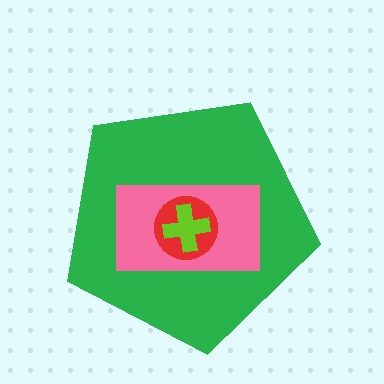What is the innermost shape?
The lime cross.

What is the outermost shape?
The green pentagon.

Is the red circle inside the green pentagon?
Yes.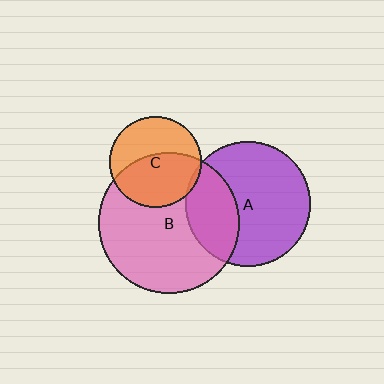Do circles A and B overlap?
Yes.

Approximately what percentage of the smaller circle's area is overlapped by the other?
Approximately 30%.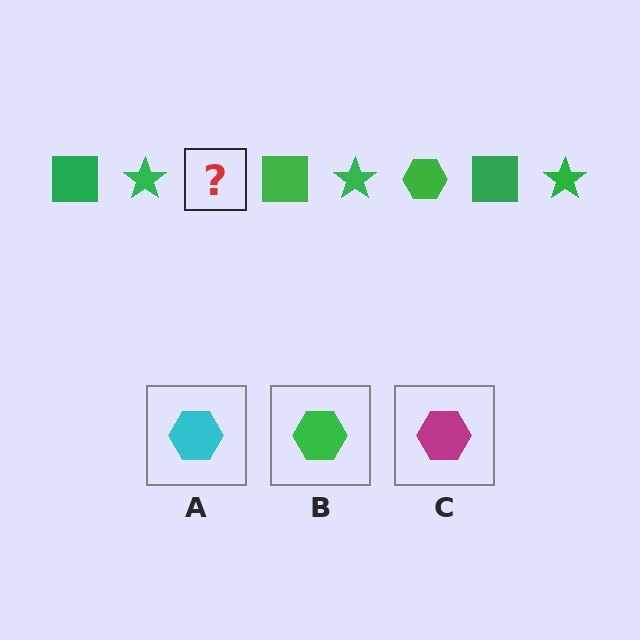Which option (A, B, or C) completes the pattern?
B.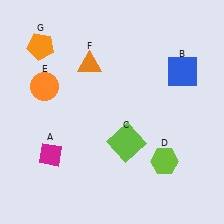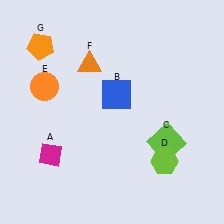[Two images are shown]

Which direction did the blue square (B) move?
The blue square (B) moved left.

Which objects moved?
The objects that moved are: the blue square (B), the lime square (C).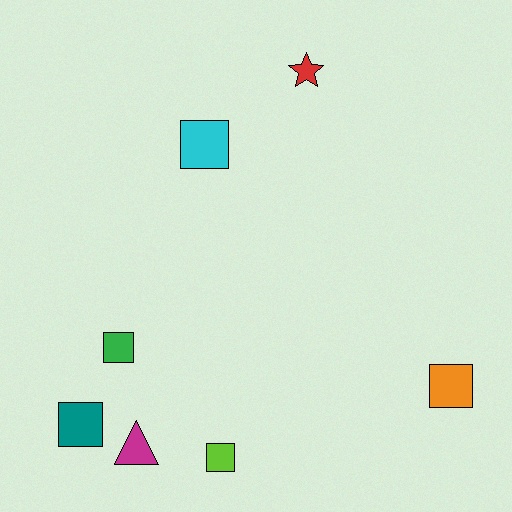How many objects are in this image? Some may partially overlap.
There are 7 objects.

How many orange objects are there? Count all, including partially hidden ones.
There is 1 orange object.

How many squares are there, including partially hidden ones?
There are 5 squares.